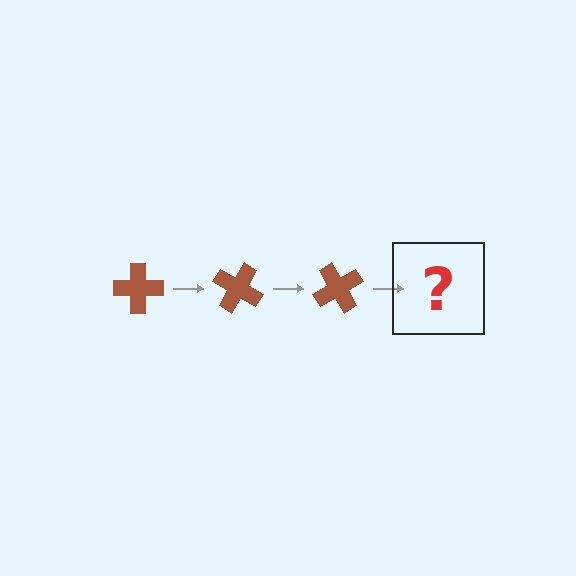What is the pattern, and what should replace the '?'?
The pattern is that the cross rotates 30 degrees each step. The '?' should be a brown cross rotated 90 degrees.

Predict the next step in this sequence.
The next step is a brown cross rotated 90 degrees.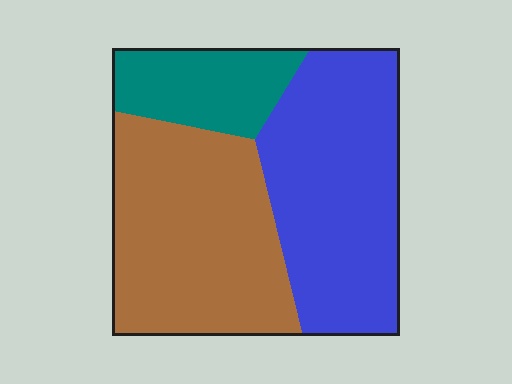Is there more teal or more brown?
Brown.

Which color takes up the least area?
Teal, at roughly 15%.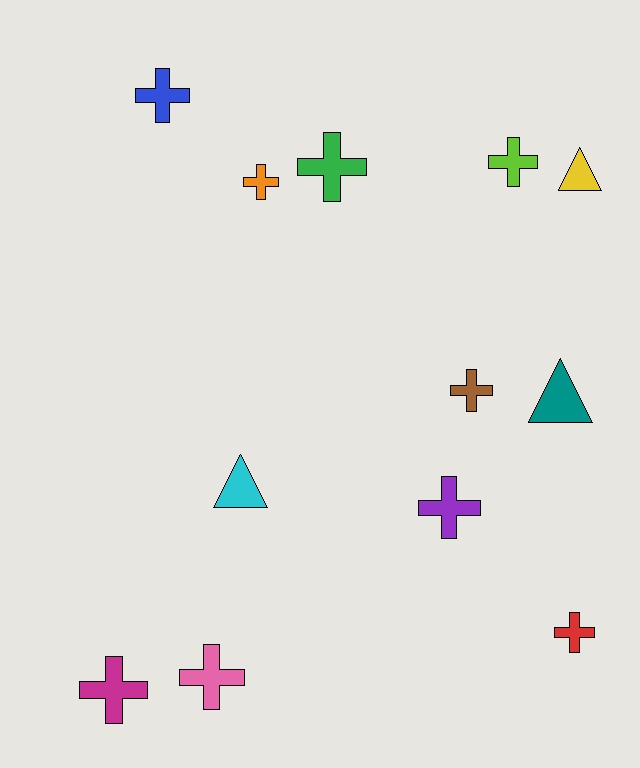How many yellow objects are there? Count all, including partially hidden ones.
There is 1 yellow object.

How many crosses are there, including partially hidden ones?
There are 9 crosses.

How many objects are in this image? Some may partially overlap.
There are 12 objects.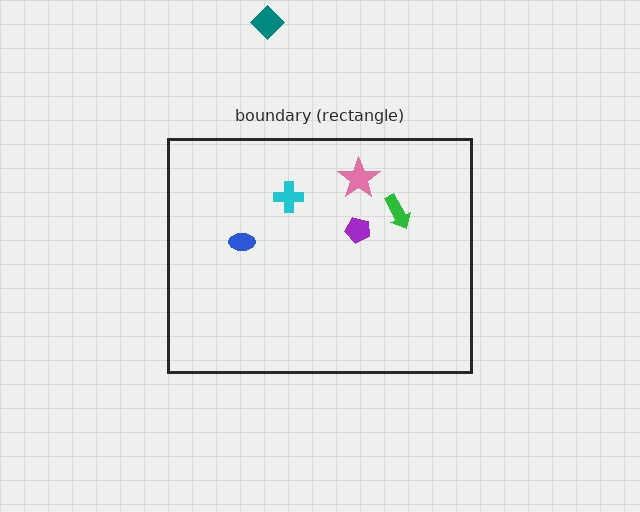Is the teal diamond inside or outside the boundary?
Outside.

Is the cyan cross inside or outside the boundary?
Inside.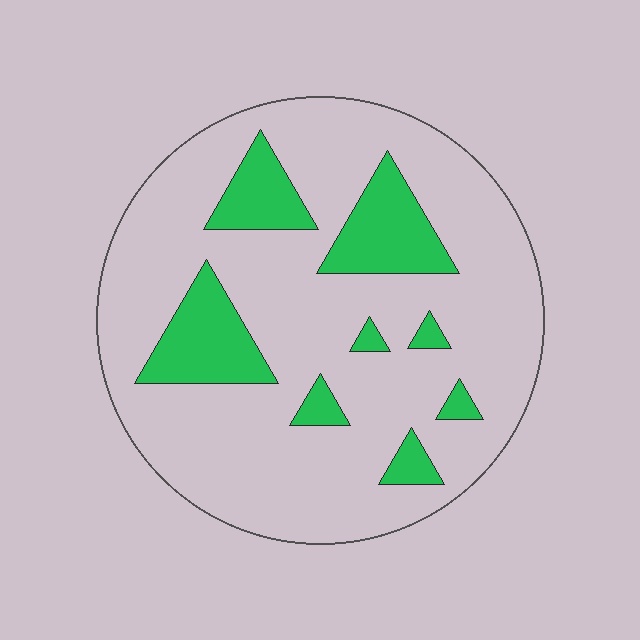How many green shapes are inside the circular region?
8.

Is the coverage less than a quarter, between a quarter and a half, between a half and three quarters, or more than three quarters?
Less than a quarter.